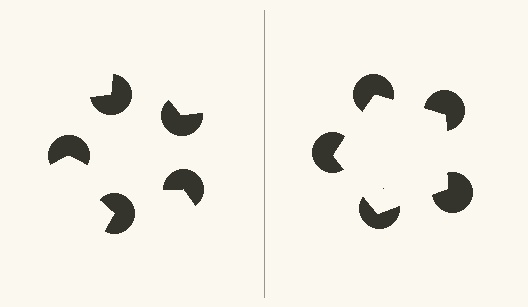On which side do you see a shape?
An illusory pentagon appears on the right side. On the left side the wedge cuts are rotated, so no coherent shape forms.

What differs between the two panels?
The pac-man discs are positioned identically on both sides; only the wedge orientations differ. On the right they align to a pentagon; on the left they are misaligned.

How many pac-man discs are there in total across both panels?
10 — 5 on each side.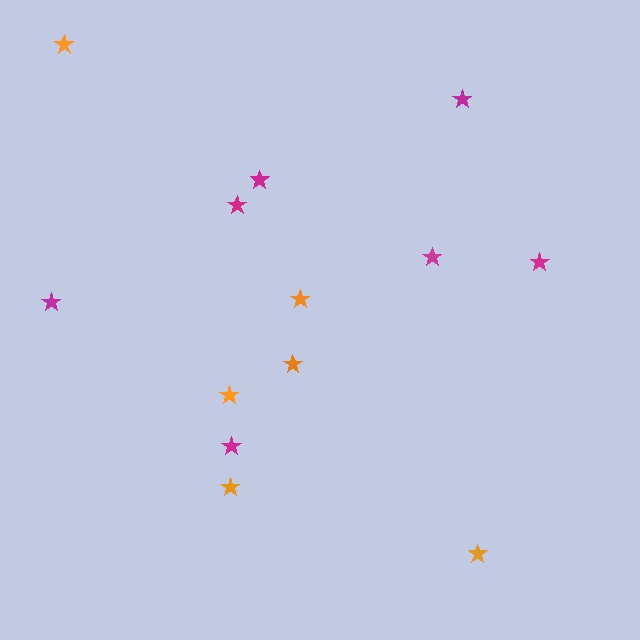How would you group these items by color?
There are 2 groups: one group of magenta stars (7) and one group of orange stars (6).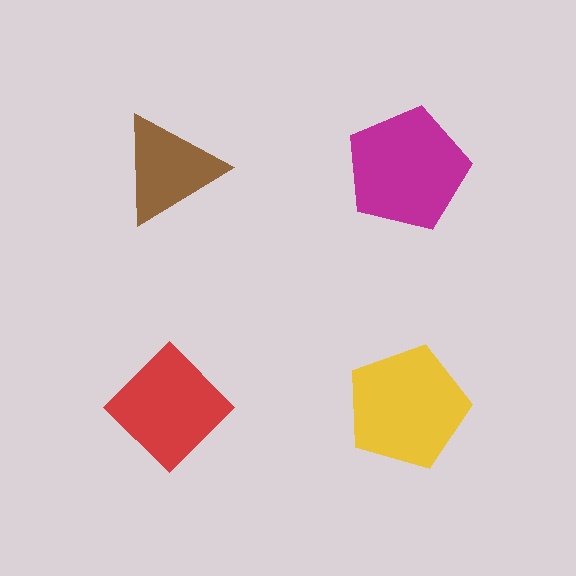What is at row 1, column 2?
A magenta pentagon.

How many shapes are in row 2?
2 shapes.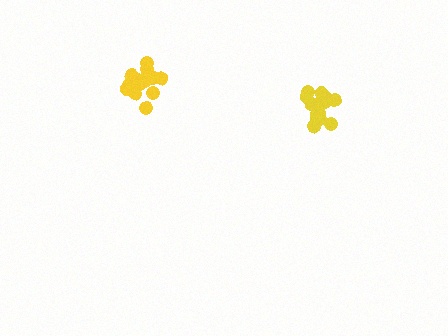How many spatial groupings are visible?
There are 2 spatial groupings.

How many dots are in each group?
Group 1: 18 dots, Group 2: 16 dots (34 total).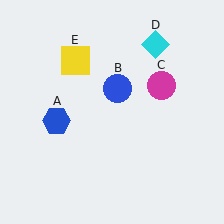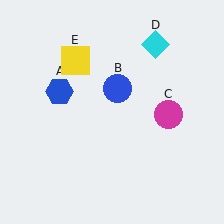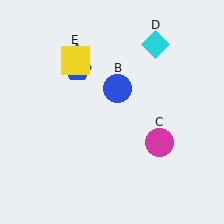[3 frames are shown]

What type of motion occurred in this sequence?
The blue hexagon (object A), magenta circle (object C) rotated clockwise around the center of the scene.